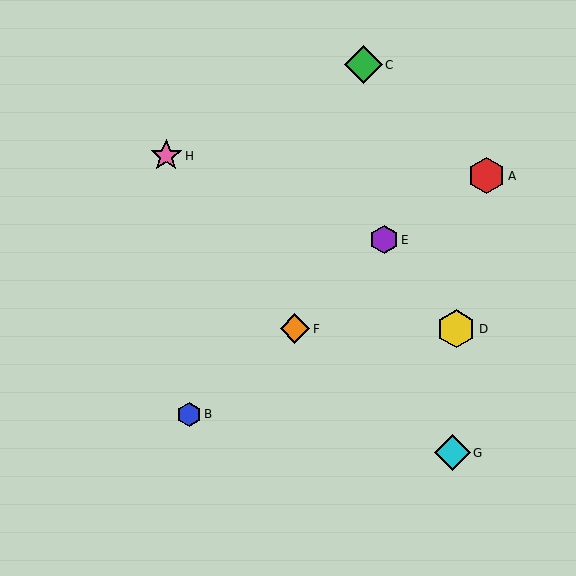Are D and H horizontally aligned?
No, D is at y≈329 and H is at y≈156.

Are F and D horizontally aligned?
Yes, both are at y≈329.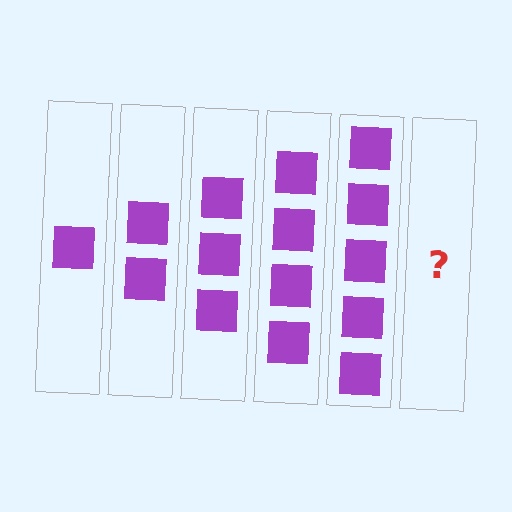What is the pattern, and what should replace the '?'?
The pattern is that each step adds one more square. The '?' should be 6 squares.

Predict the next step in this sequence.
The next step is 6 squares.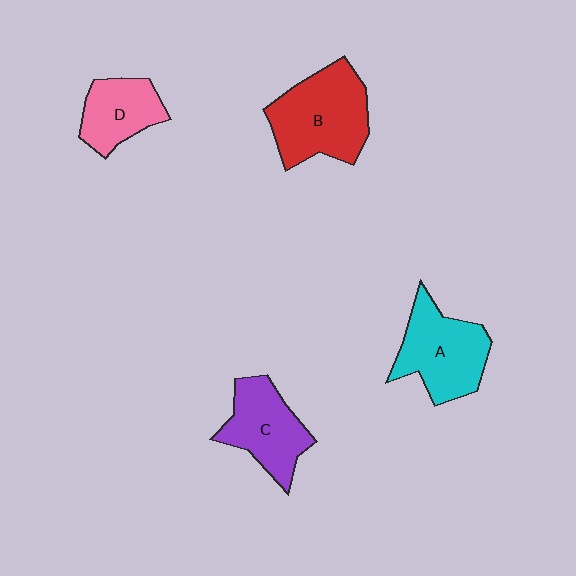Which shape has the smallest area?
Shape D (pink).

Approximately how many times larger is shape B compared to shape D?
Approximately 1.7 times.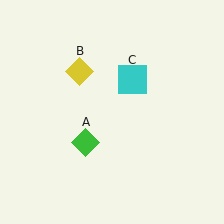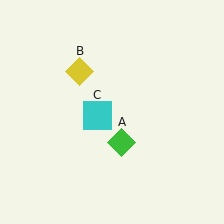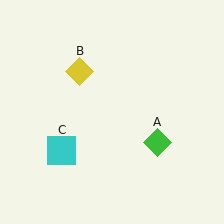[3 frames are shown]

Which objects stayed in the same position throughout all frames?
Yellow diamond (object B) remained stationary.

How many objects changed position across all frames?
2 objects changed position: green diamond (object A), cyan square (object C).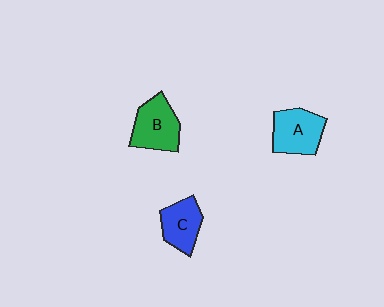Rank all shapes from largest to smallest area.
From largest to smallest: B (green), A (cyan), C (blue).